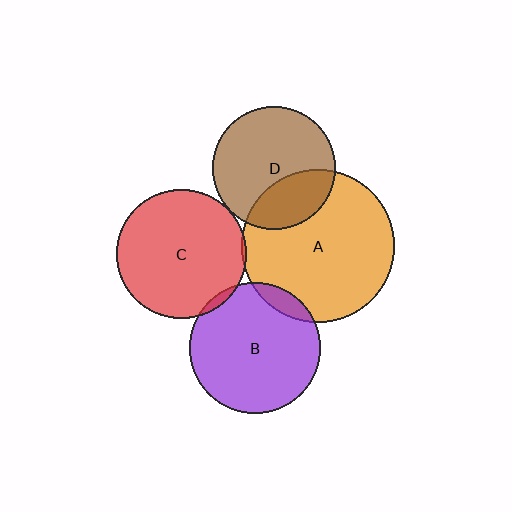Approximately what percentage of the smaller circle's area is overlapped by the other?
Approximately 5%.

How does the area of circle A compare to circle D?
Approximately 1.5 times.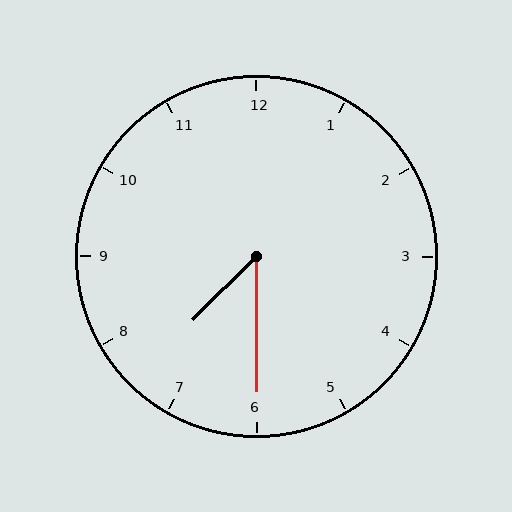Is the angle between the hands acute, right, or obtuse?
It is acute.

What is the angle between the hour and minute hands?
Approximately 45 degrees.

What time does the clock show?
7:30.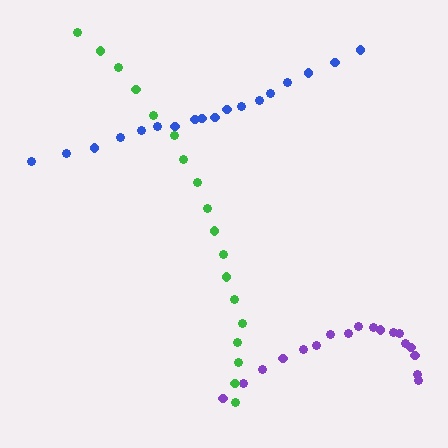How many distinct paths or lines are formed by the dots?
There are 3 distinct paths.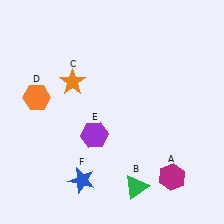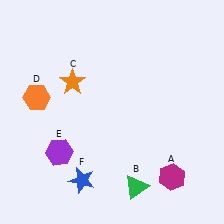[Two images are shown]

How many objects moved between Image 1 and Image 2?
1 object moved between the two images.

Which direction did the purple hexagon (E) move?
The purple hexagon (E) moved left.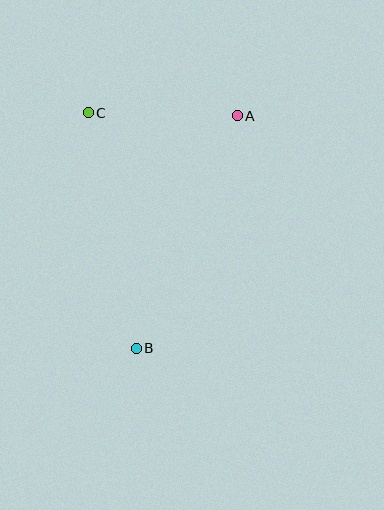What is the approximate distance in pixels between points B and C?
The distance between B and C is approximately 240 pixels.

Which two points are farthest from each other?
Points A and B are farthest from each other.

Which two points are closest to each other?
Points A and C are closest to each other.